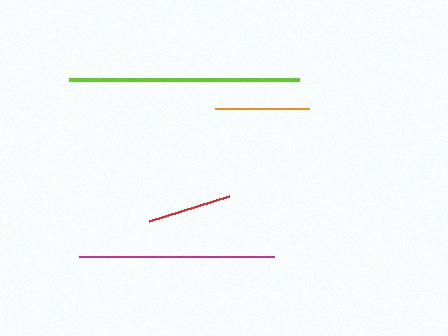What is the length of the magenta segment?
The magenta segment is approximately 194 pixels long.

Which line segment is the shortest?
The red line is the shortest at approximately 84 pixels.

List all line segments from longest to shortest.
From longest to shortest: lime, magenta, orange, red.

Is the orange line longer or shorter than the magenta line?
The magenta line is longer than the orange line.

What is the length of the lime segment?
The lime segment is approximately 230 pixels long.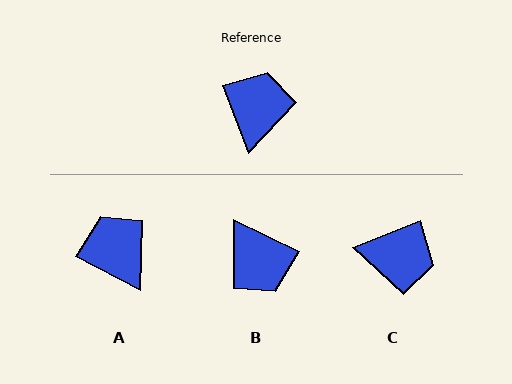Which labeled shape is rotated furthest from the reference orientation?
B, about 137 degrees away.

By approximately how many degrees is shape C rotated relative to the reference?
Approximately 89 degrees clockwise.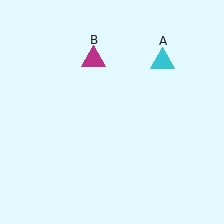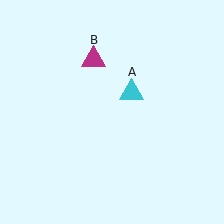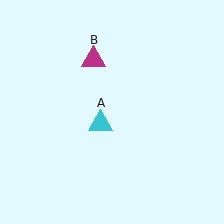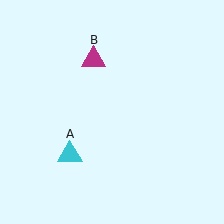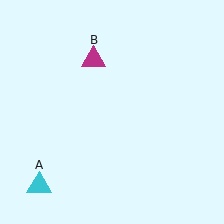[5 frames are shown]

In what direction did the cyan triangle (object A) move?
The cyan triangle (object A) moved down and to the left.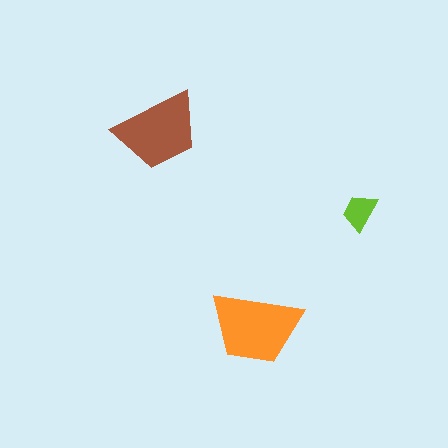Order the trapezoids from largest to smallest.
the orange one, the brown one, the lime one.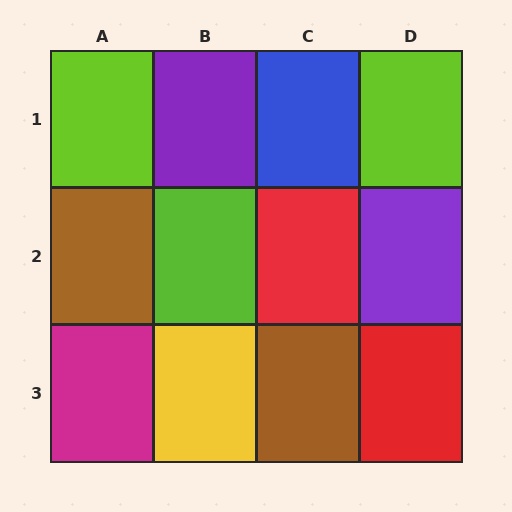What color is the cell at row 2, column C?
Red.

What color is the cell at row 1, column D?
Lime.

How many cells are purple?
2 cells are purple.